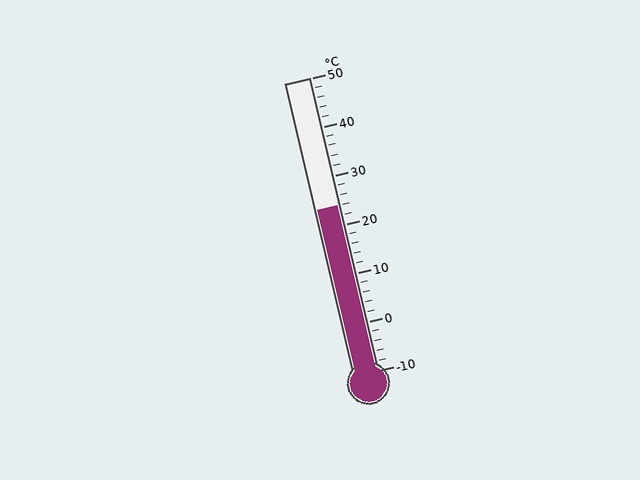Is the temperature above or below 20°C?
The temperature is above 20°C.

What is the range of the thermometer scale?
The thermometer scale ranges from -10°C to 50°C.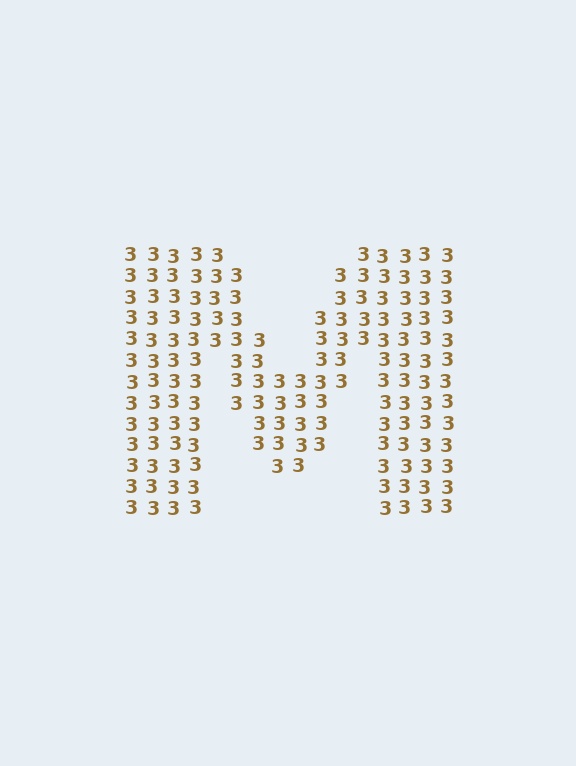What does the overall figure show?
The overall figure shows the letter M.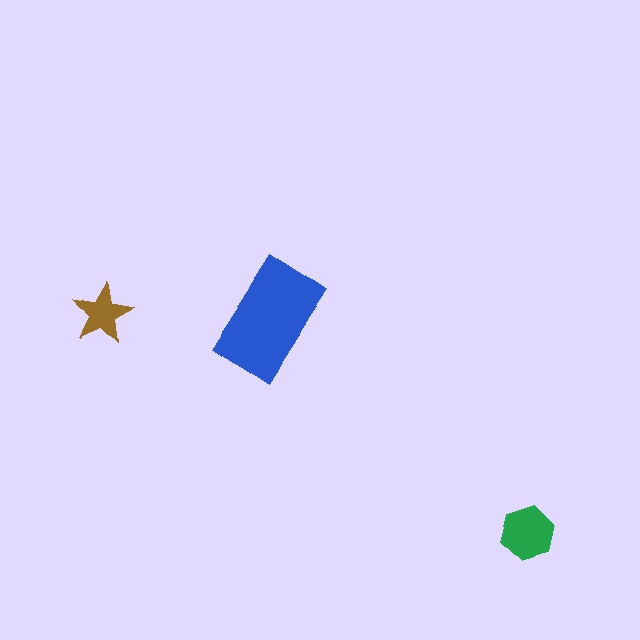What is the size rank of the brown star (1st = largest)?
3rd.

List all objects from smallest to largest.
The brown star, the green hexagon, the blue rectangle.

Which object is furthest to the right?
The green hexagon is rightmost.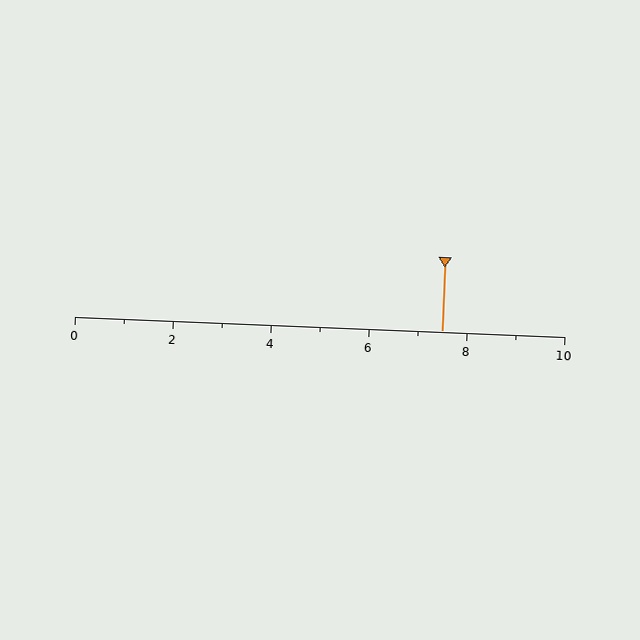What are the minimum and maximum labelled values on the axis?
The axis runs from 0 to 10.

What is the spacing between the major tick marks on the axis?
The major ticks are spaced 2 apart.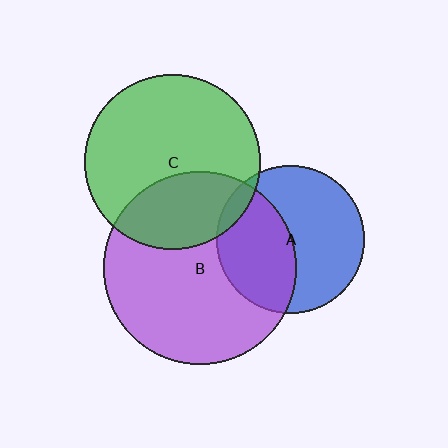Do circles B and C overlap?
Yes.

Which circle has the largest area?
Circle B (purple).